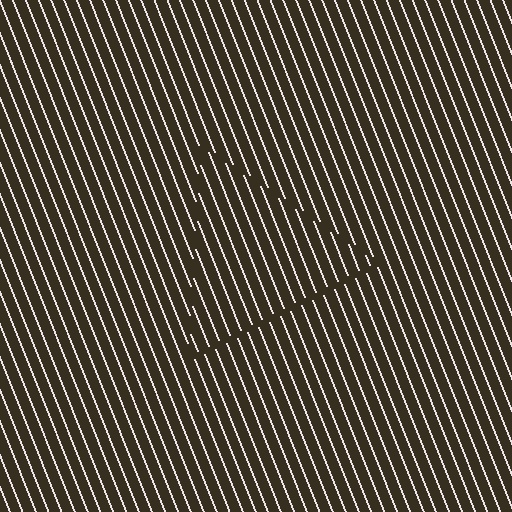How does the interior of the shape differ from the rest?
The interior of the shape contains the same grating, shifted by half a period — the contour is defined by the phase discontinuity where line-ends from the inner and outer gratings abut.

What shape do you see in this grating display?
An illusory triangle. The interior of the shape contains the same grating, shifted by half a period — the contour is defined by the phase discontinuity where line-ends from the inner and outer gratings abut.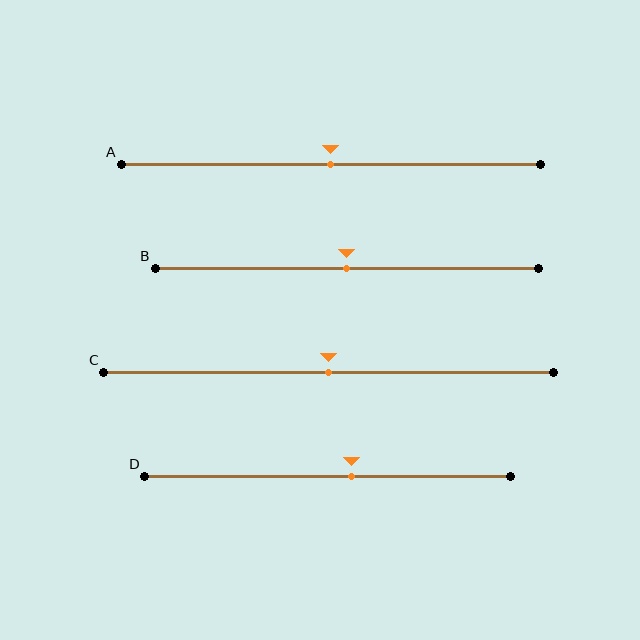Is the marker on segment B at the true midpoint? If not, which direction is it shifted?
Yes, the marker on segment B is at the true midpoint.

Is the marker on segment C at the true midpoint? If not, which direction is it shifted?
Yes, the marker on segment C is at the true midpoint.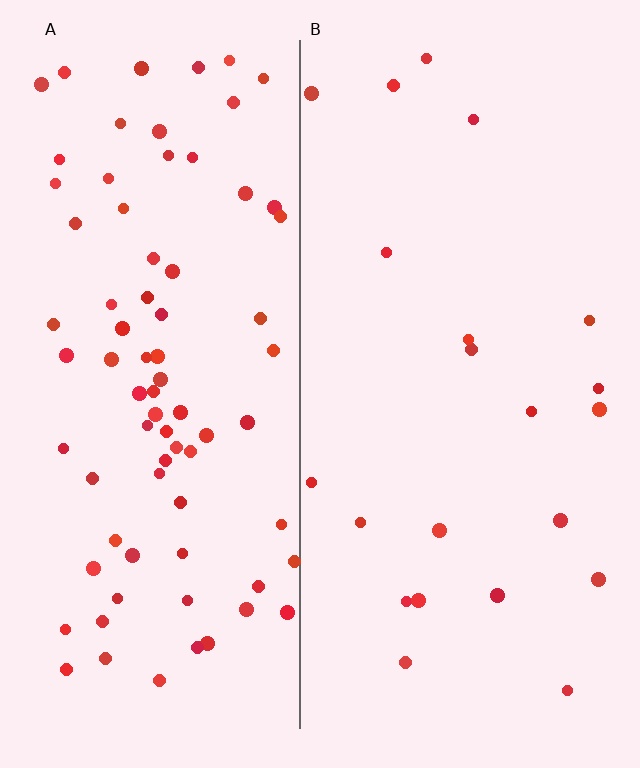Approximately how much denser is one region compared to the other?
Approximately 3.6× — region A over region B.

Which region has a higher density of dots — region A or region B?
A (the left).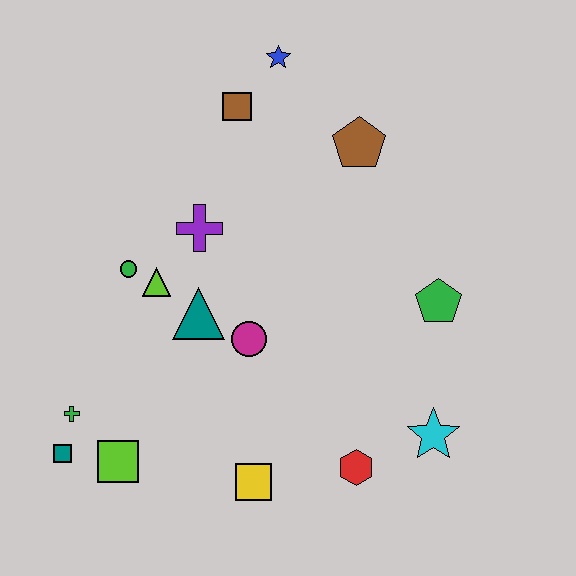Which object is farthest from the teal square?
The blue star is farthest from the teal square.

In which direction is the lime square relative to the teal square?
The lime square is to the right of the teal square.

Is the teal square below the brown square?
Yes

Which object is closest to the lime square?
The teal square is closest to the lime square.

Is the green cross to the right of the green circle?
No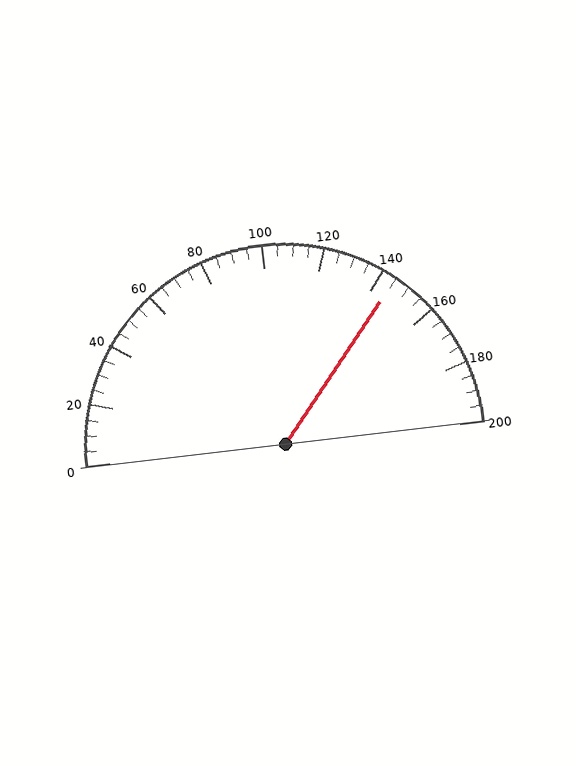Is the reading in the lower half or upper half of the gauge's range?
The reading is in the upper half of the range (0 to 200).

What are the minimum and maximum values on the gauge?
The gauge ranges from 0 to 200.